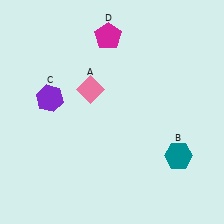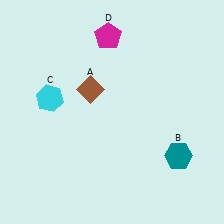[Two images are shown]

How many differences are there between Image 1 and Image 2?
There are 2 differences between the two images.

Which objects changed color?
A changed from pink to brown. C changed from purple to cyan.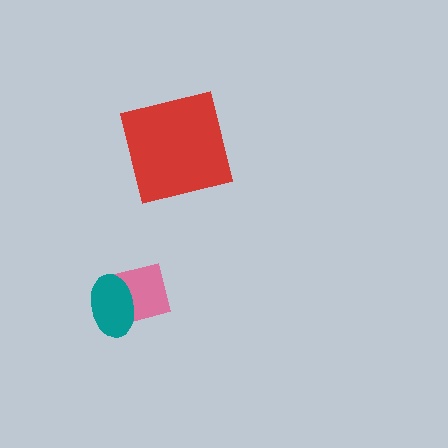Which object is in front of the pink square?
The teal ellipse is in front of the pink square.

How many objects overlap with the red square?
0 objects overlap with the red square.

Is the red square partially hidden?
No, no other shape covers it.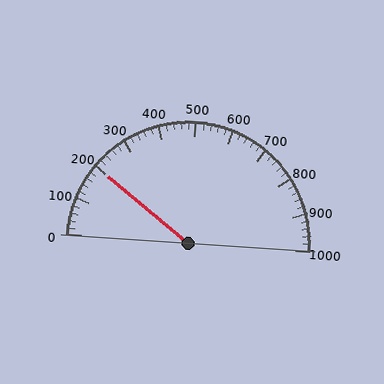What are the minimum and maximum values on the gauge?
The gauge ranges from 0 to 1000.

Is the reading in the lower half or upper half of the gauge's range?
The reading is in the lower half of the range (0 to 1000).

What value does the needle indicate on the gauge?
The needle indicates approximately 200.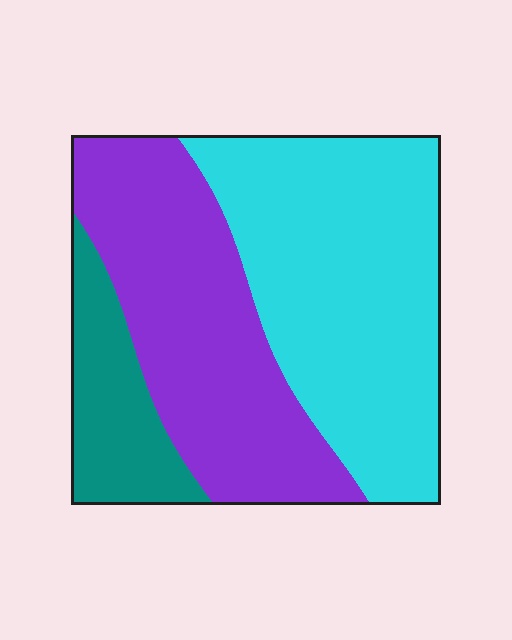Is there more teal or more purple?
Purple.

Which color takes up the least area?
Teal, at roughly 15%.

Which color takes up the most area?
Cyan, at roughly 45%.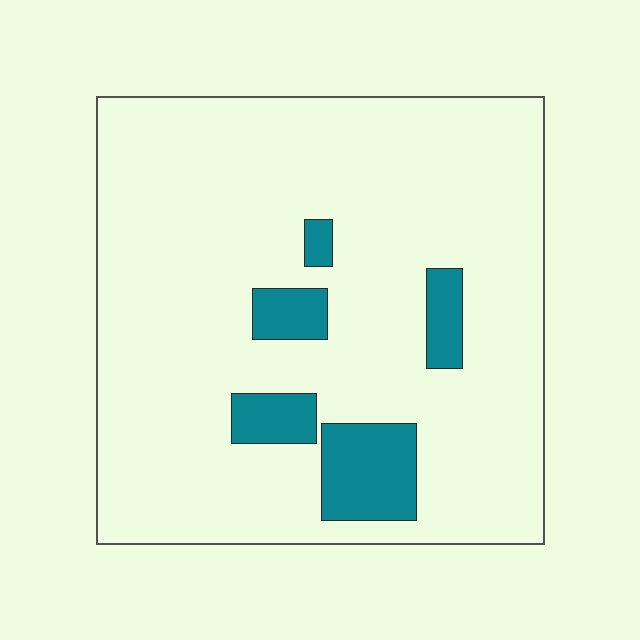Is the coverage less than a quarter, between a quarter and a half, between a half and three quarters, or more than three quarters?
Less than a quarter.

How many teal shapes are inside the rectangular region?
5.